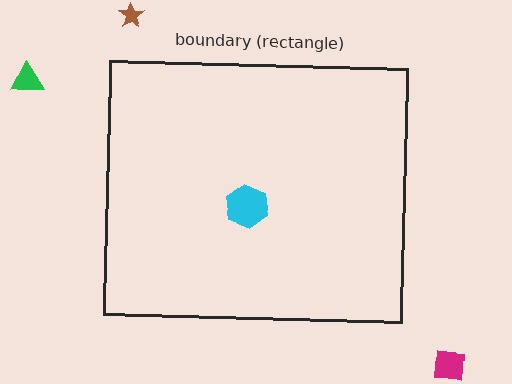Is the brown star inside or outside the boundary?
Outside.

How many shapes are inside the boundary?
1 inside, 3 outside.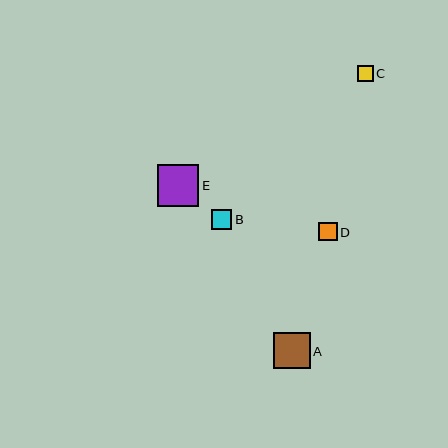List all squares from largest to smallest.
From largest to smallest: E, A, B, D, C.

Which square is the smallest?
Square C is the smallest with a size of approximately 16 pixels.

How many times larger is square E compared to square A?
Square E is approximately 1.1 times the size of square A.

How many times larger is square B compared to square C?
Square B is approximately 1.3 times the size of square C.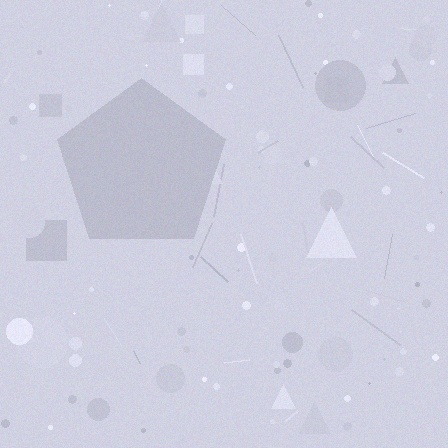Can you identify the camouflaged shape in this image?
The camouflaged shape is a pentagon.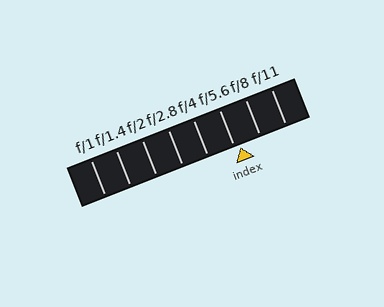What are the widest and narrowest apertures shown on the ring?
The widest aperture shown is f/1 and the narrowest is f/11.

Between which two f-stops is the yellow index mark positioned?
The index mark is between f/5.6 and f/8.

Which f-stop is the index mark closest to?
The index mark is closest to f/5.6.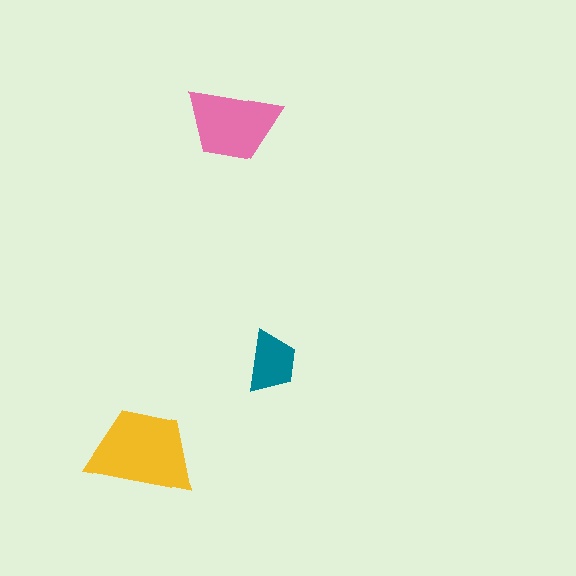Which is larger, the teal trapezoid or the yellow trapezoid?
The yellow one.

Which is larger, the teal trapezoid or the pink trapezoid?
The pink one.